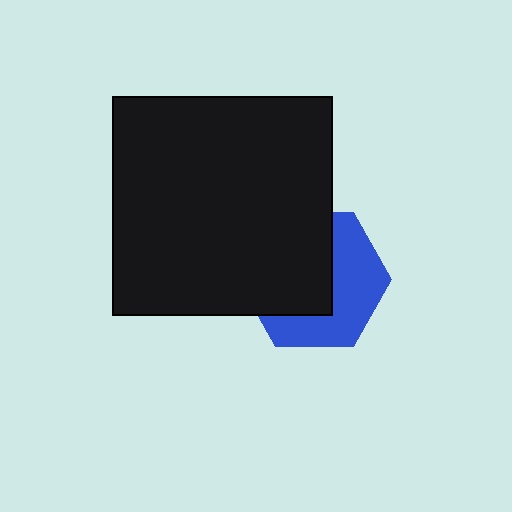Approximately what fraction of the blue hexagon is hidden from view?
Roughly 53% of the blue hexagon is hidden behind the black square.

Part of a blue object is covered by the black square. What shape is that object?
It is a hexagon.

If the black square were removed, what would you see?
You would see the complete blue hexagon.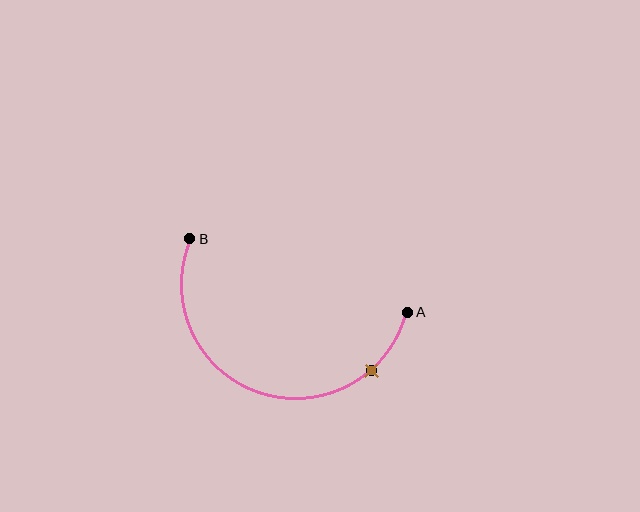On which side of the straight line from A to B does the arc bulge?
The arc bulges below the straight line connecting A and B.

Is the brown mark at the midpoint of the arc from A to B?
No. The brown mark lies on the arc but is closer to endpoint A. The arc midpoint would be at the point on the curve equidistant along the arc from both A and B.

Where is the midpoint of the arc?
The arc midpoint is the point on the curve farthest from the straight line joining A and B. It sits below that line.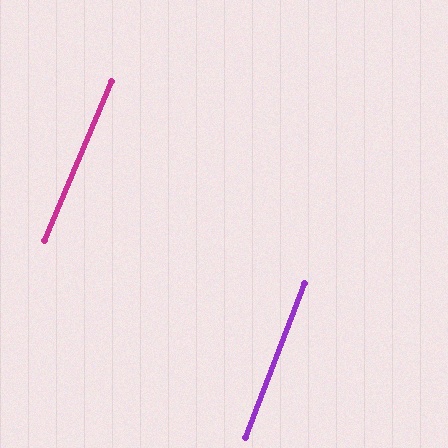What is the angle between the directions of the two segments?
Approximately 2 degrees.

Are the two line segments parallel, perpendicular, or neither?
Parallel — their directions differ by only 1.7°.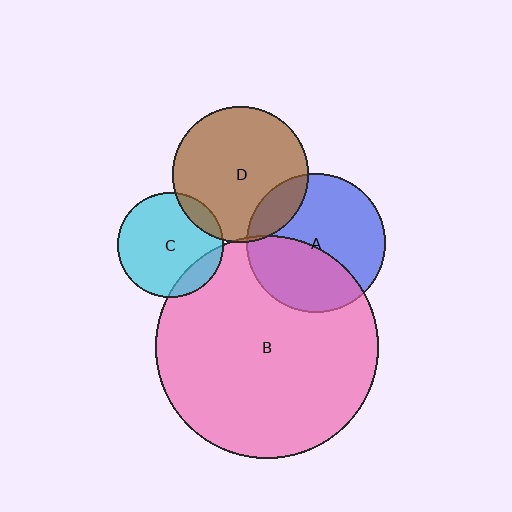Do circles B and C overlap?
Yes.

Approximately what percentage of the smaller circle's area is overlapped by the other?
Approximately 15%.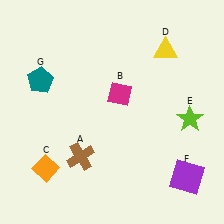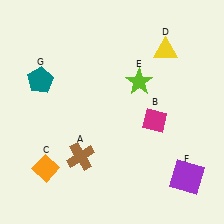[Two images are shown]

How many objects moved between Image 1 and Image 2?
2 objects moved between the two images.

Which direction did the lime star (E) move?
The lime star (E) moved left.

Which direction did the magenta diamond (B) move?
The magenta diamond (B) moved right.